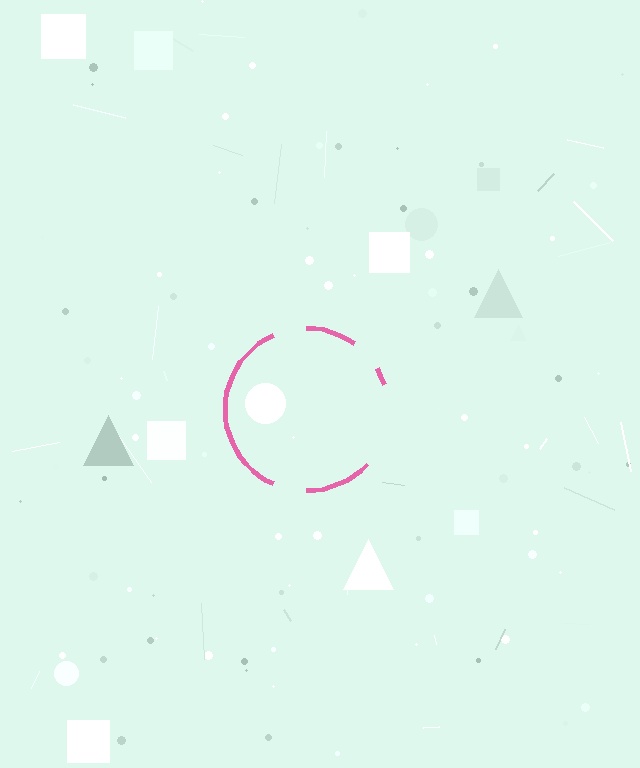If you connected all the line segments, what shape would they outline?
They would outline a circle.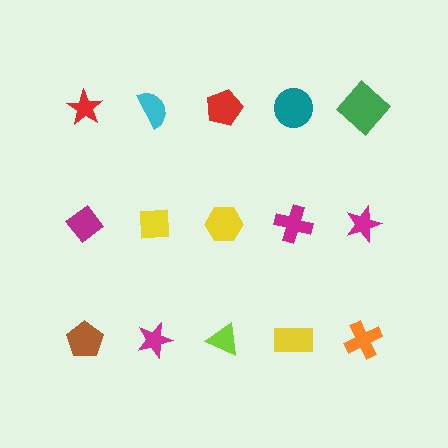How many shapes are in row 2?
5 shapes.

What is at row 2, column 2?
A yellow square.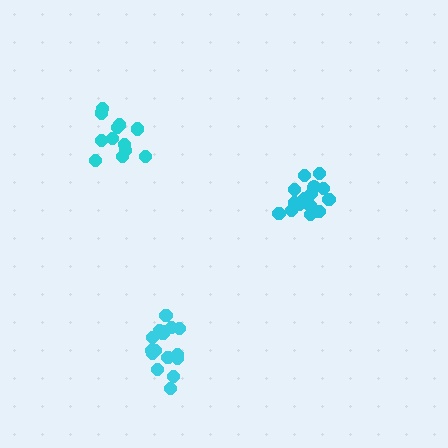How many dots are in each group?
Group 1: 16 dots, Group 2: 17 dots, Group 3: 13 dots (46 total).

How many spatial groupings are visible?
There are 3 spatial groupings.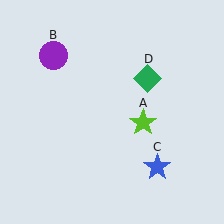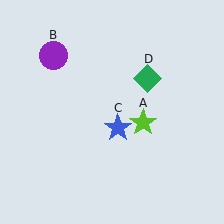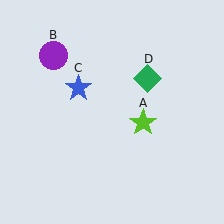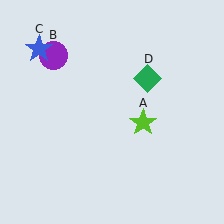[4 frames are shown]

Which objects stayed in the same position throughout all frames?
Lime star (object A) and purple circle (object B) and green diamond (object D) remained stationary.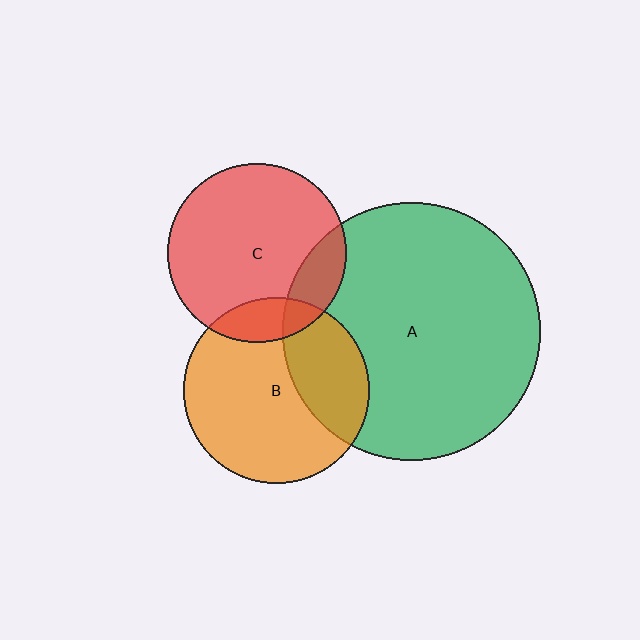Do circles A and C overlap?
Yes.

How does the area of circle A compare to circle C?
Approximately 2.1 times.